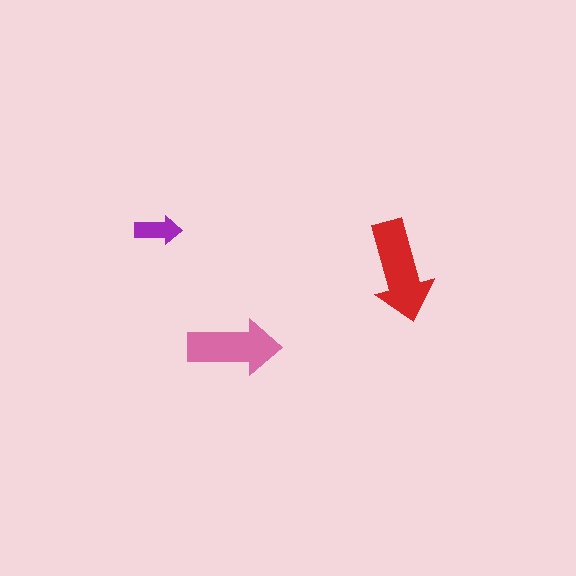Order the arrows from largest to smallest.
the red one, the pink one, the purple one.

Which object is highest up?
The purple arrow is topmost.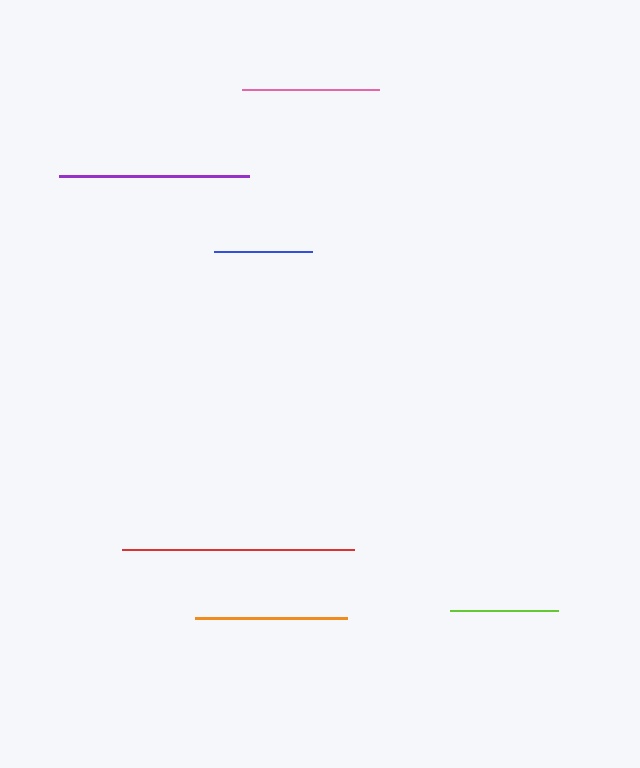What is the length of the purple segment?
The purple segment is approximately 190 pixels long.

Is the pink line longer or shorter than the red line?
The red line is longer than the pink line.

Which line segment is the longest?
The red line is the longest at approximately 232 pixels.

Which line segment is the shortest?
The blue line is the shortest at approximately 98 pixels.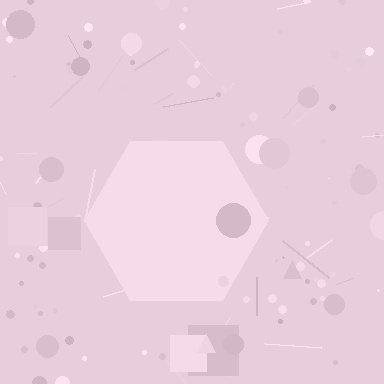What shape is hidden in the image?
A hexagon is hidden in the image.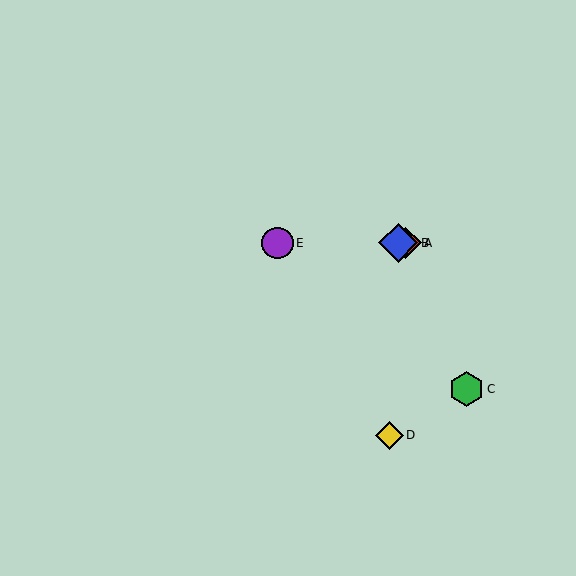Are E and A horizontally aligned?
Yes, both are at y≈243.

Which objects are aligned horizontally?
Objects A, B, E are aligned horizontally.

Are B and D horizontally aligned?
No, B is at y≈243 and D is at y≈436.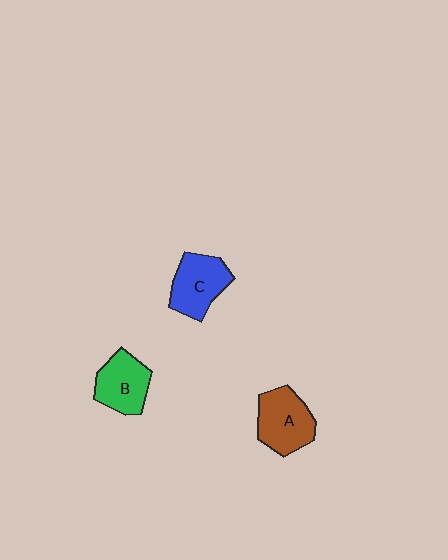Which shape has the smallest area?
Shape B (green).